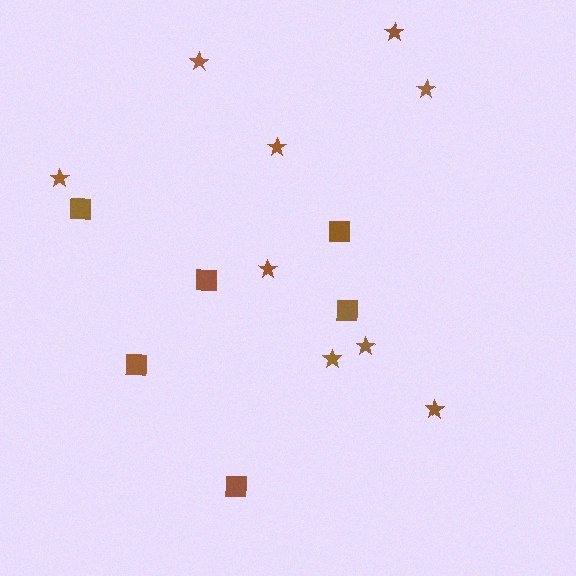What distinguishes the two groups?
There are 2 groups: one group of squares (6) and one group of stars (9).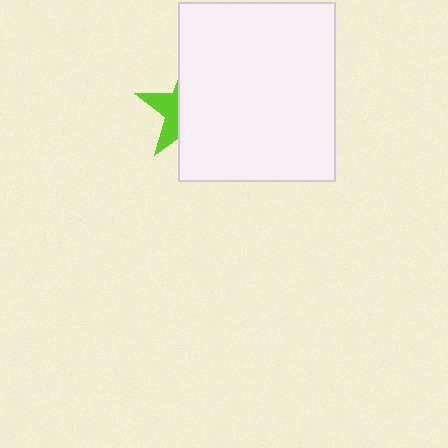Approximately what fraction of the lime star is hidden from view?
Roughly 67% of the lime star is hidden behind the white rectangle.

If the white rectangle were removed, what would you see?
You would see the complete lime star.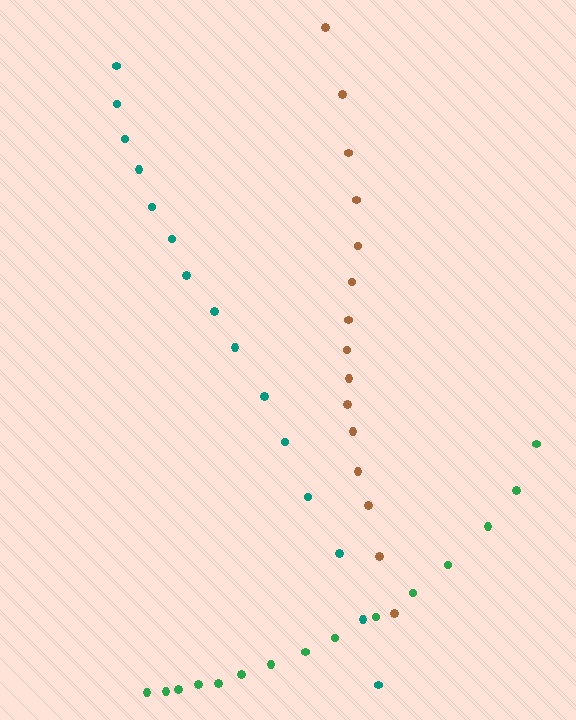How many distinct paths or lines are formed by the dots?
There are 3 distinct paths.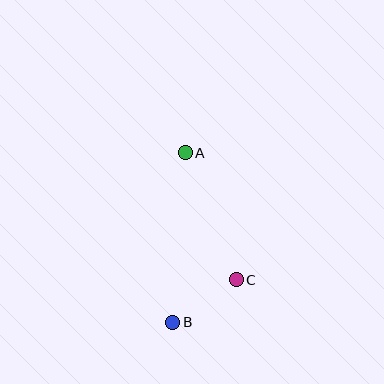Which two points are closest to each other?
Points B and C are closest to each other.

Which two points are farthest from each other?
Points A and B are farthest from each other.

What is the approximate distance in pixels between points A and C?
The distance between A and C is approximately 137 pixels.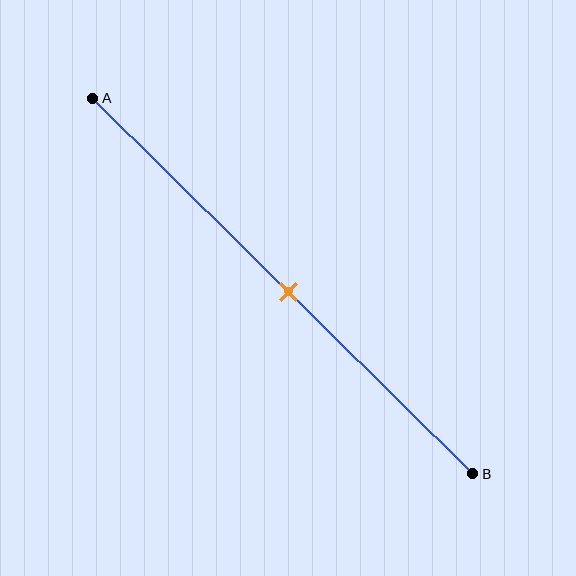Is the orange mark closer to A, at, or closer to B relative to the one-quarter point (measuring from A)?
The orange mark is closer to point B than the one-quarter point of segment AB.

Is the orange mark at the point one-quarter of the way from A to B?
No, the mark is at about 50% from A, not at the 25% one-quarter point.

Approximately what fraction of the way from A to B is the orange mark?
The orange mark is approximately 50% of the way from A to B.